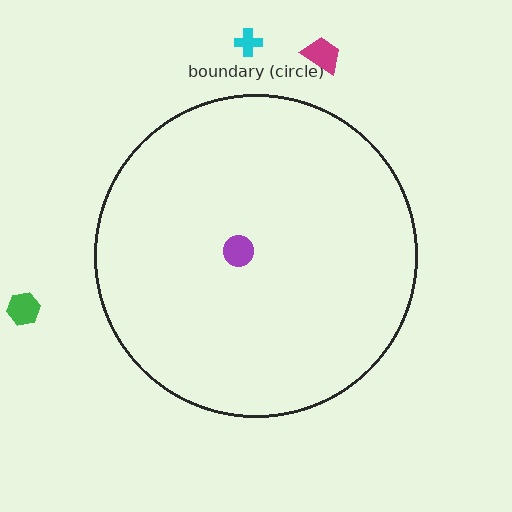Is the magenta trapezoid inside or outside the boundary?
Outside.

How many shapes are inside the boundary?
1 inside, 3 outside.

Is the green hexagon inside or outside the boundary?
Outside.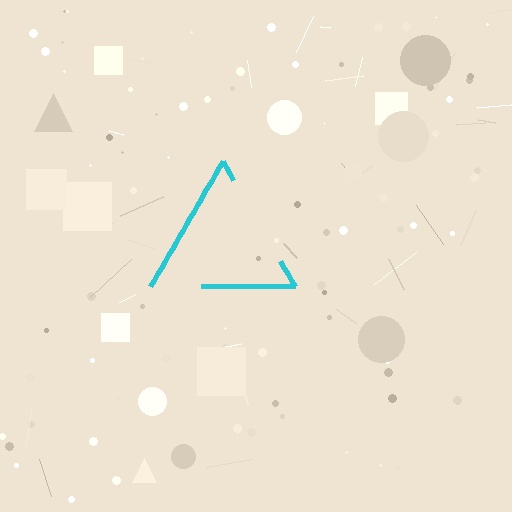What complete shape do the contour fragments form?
The contour fragments form a triangle.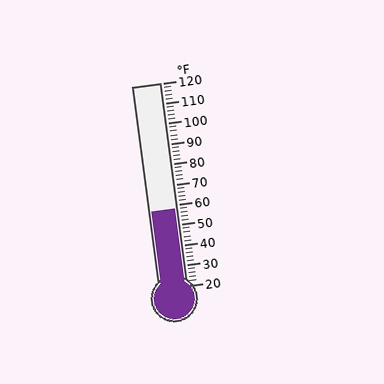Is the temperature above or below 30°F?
The temperature is above 30°F.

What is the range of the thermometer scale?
The thermometer scale ranges from 20°F to 120°F.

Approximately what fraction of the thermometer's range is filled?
The thermometer is filled to approximately 40% of its range.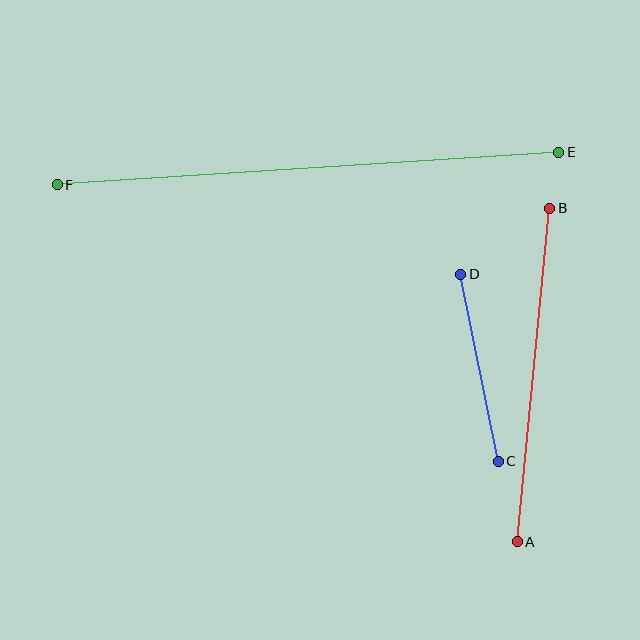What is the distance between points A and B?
The distance is approximately 335 pixels.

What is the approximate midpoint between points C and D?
The midpoint is at approximately (480, 368) pixels.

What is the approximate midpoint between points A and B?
The midpoint is at approximately (534, 375) pixels.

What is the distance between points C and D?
The distance is approximately 190 pixels.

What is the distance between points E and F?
The distance is approximately 503 pixels.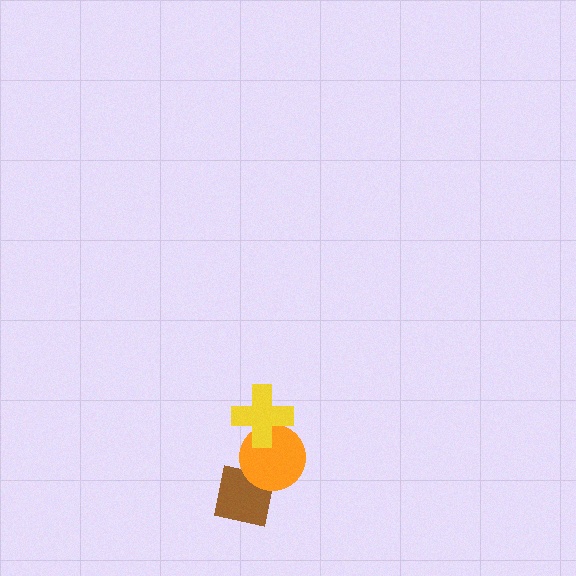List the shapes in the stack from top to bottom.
From top to bottom: the yellow cross, the orange circle, the brown square.